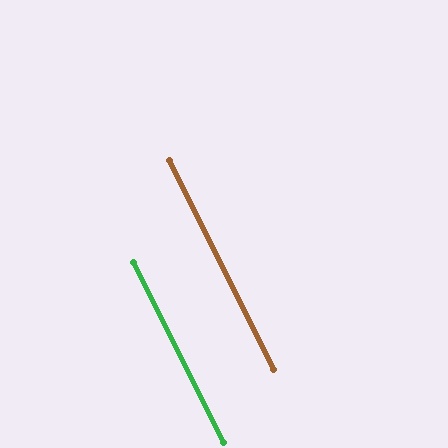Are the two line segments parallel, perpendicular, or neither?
Parallel — their directions differ by only 0.1°.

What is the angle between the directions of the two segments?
Approximately 0 degrees.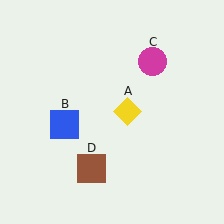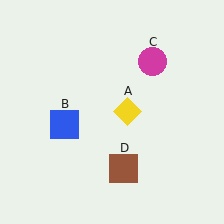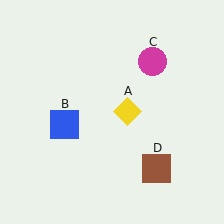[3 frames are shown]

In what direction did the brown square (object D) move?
The brown square (object D) moved right.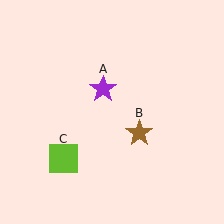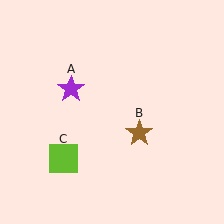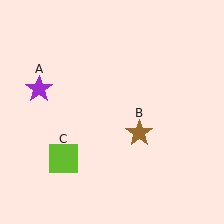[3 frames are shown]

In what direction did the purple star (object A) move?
The purple star (object A) moved left.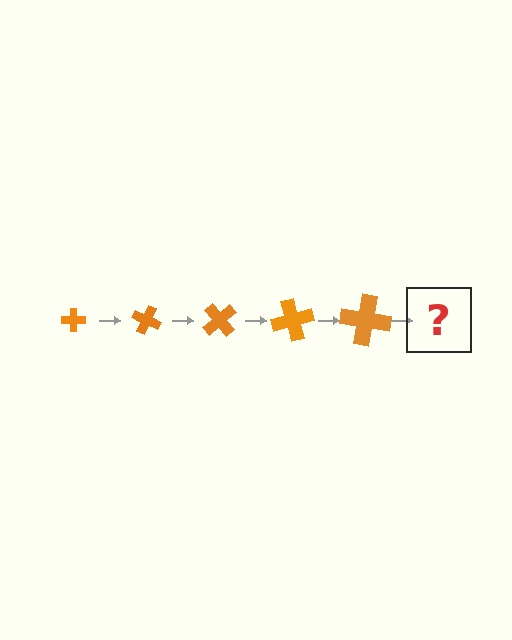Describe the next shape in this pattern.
It should be a cross, larger than the previous one and rotated 125 degrees from the start.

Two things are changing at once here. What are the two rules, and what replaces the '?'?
The two rules are that the cross grows larger each step and it rotates 25 degrees each step. The '?' should be a cross, larger than the previous one and rotated 125 degrees from the start.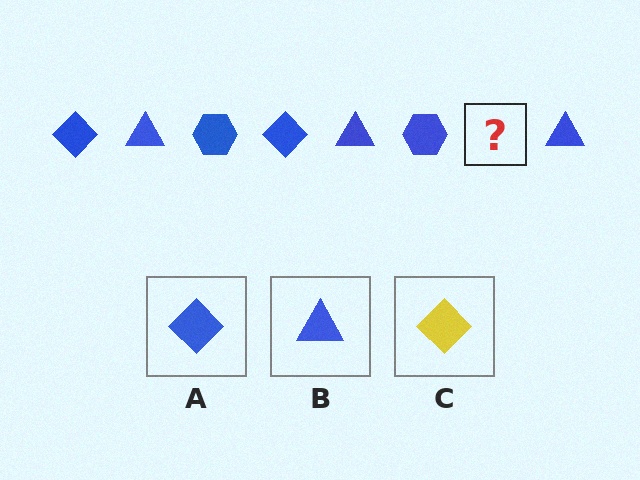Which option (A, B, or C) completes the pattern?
A.